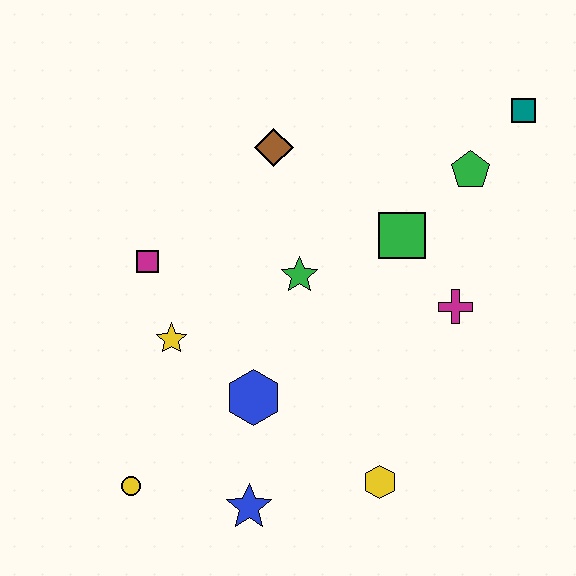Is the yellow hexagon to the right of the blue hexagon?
Yes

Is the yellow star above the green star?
No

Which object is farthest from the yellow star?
The teal square is farthest from the yellow star.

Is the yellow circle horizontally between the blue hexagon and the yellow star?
No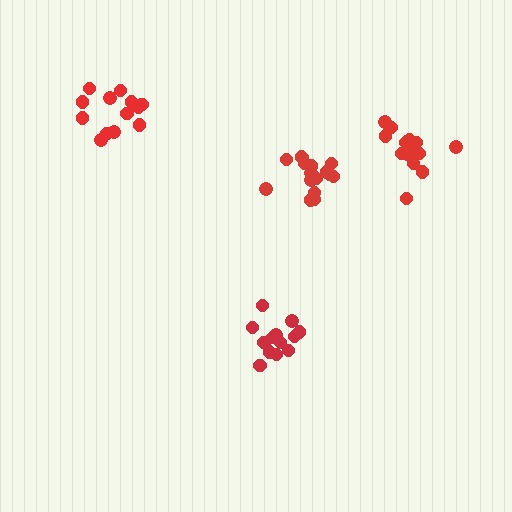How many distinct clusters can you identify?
There are 4 distinct clusters.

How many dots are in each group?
Group 1: 16 dots, Group 2: 14 dots, Group 3: 13 dots, Group 4: 16 dots (59 total).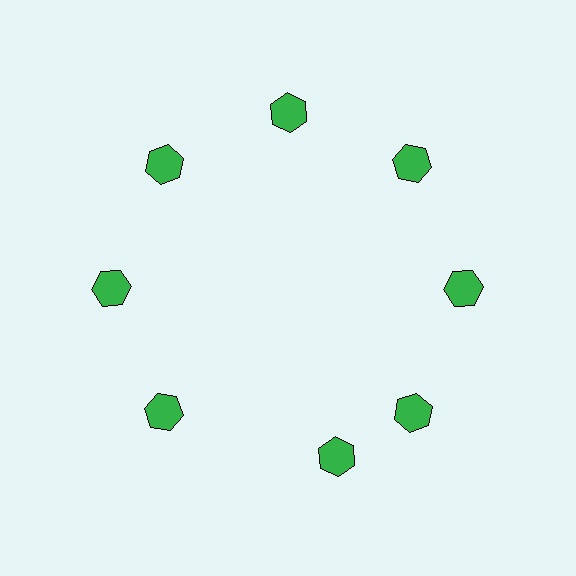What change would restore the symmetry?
The symmetry would be restored by rotating it back into even spacing with its neighbors so that all 8 hexagons sit at equal angles and equal distance from the center.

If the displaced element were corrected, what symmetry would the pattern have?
It would have 8-fold rotational symmetry — the pattern would map onto itself every 45 degrees.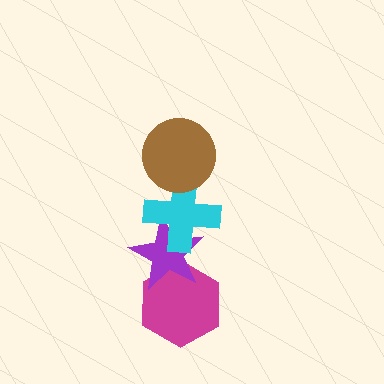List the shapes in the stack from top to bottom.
From top to bottom: the brown circle, the cyan cross, the purple star, the magenta hexagon.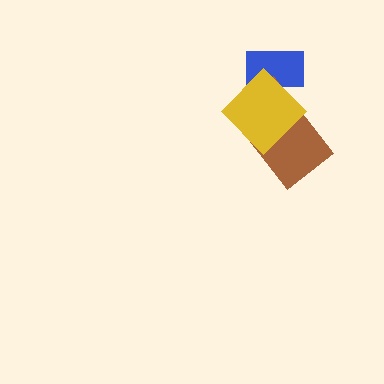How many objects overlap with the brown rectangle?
2 objects overlap with the brown rectangle.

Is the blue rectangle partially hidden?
Yes, it is partially covered by another shape.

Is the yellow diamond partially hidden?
No, no other shape covers it.